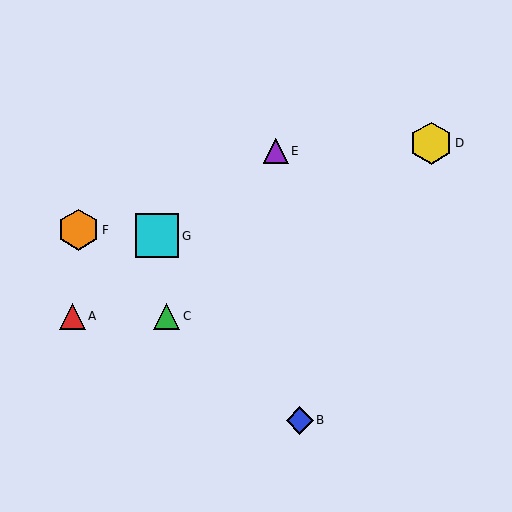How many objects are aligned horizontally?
2 objects (A, C) are aligned horizontally.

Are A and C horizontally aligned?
Yes, both are at y≈316.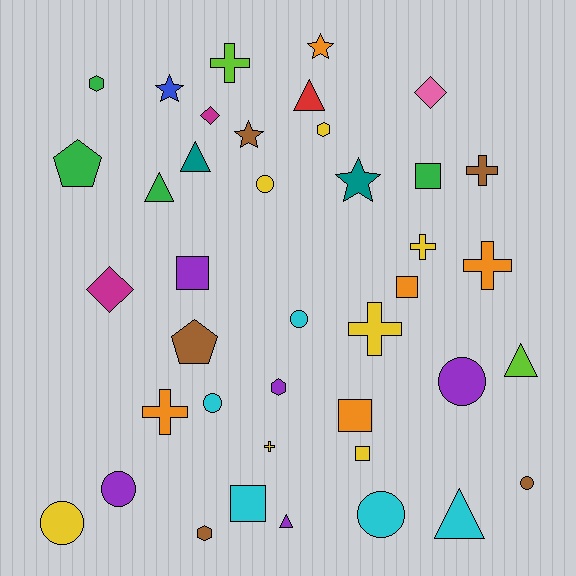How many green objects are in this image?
There are 4 green objects.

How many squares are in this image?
There are 6 squares.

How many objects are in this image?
There are 40 objects.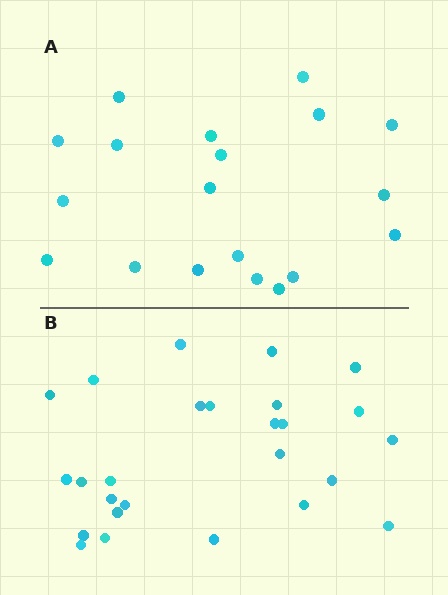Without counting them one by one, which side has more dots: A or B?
Region B (the bottom region) has more dots.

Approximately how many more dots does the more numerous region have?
Region B has roughly 8 or so more dots than region A.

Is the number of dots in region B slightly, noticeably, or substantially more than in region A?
Region B has noticeably more, but not dramatically so. The ratio is roughly 1.4 to 1.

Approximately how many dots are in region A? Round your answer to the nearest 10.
About 20 dots. (The exact count is 19, which rounds to 20.)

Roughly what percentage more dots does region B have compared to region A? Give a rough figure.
About 35% more.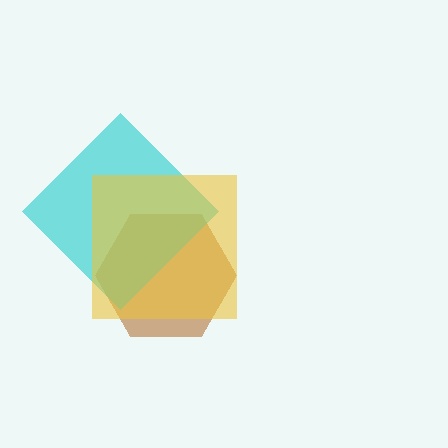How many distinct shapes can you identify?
There are 3 distinct shapes: a brown hexagon, a cyan diamond, a yellow square.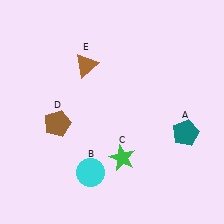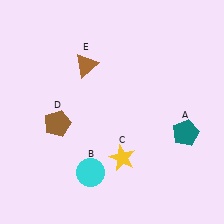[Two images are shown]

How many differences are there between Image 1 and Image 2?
There is 1 difference between the two images.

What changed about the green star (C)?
In Image 1, C is green. In Image 2, it changed to yellow.